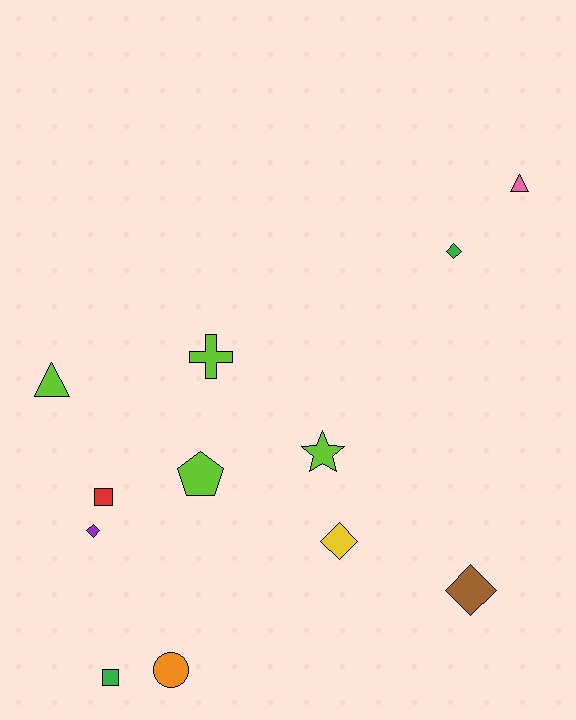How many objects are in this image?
There are 12 objects.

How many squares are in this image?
There are 2 squares.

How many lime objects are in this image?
There are 4 lime objects.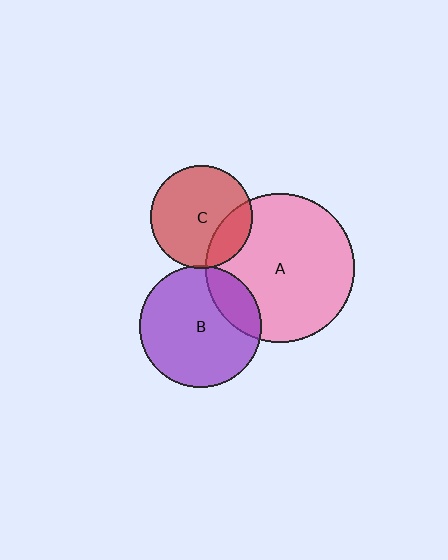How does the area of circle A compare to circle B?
Approximately 1.5 times.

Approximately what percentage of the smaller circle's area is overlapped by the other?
Approximately 20%.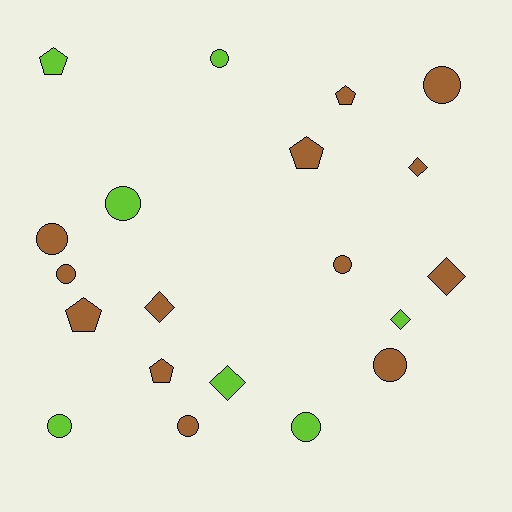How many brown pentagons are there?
There are 4 brown pentagons.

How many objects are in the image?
There are 20 objects.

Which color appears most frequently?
Brown, with 13 objects.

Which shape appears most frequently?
Circle, with 10 objects.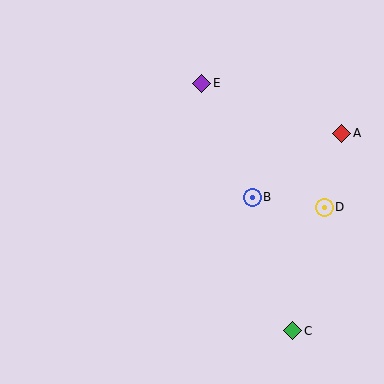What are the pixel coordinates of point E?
Point E is at (202, 83).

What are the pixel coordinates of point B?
Point B is at (252, 197).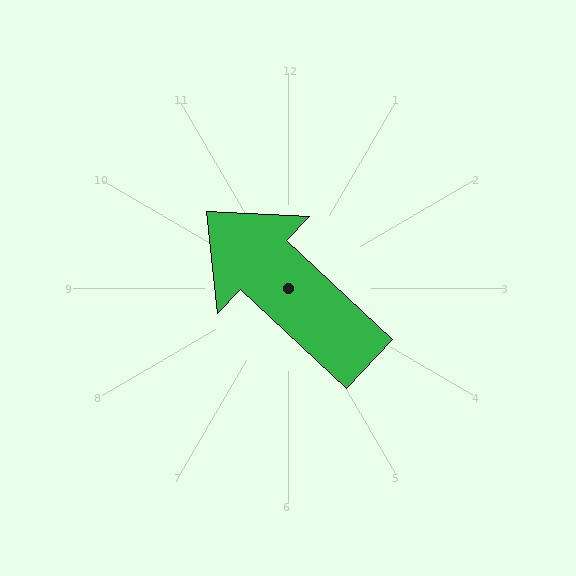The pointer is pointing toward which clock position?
Roughly 10 o'clock.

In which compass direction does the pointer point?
Northwest.